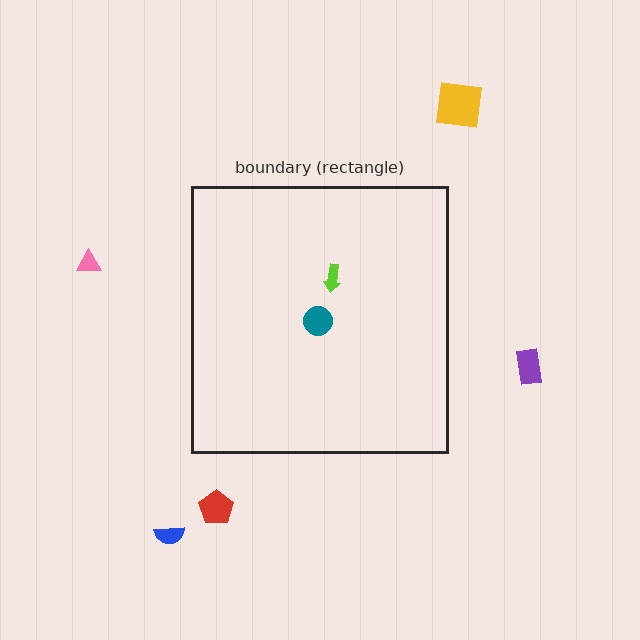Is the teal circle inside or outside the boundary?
Inside.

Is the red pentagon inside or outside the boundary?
Outside.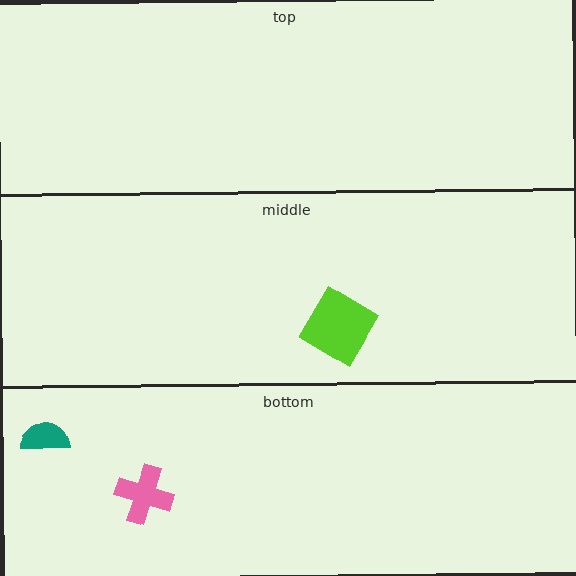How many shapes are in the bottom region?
2.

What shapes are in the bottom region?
The pink cross, the teal semicircle.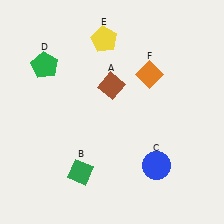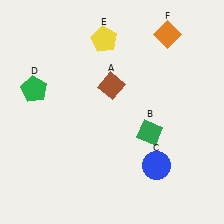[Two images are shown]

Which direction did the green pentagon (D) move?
The green pentagon (D) moved down.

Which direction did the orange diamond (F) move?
The orange diamond (F) moved up.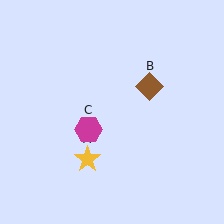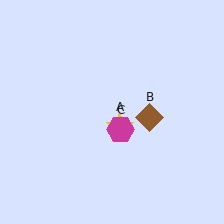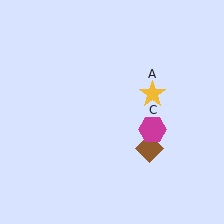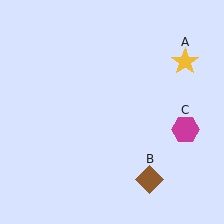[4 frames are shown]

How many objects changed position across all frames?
3 objects changed position: yellow star (object A), brown diamond (object B), magenta hexagon (object C).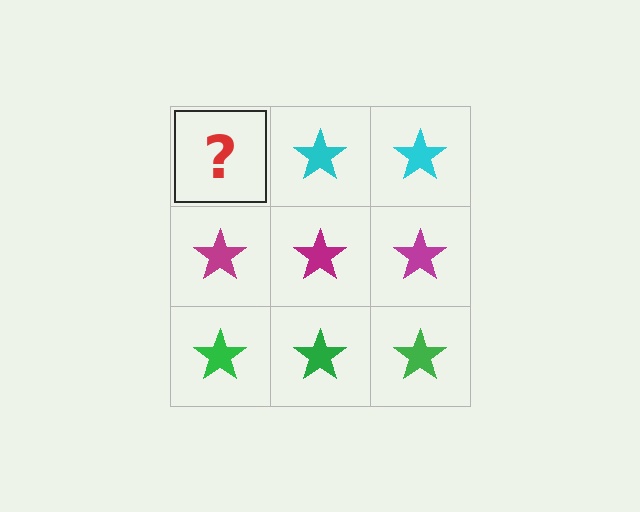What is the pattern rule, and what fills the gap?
The rule is that each row has a consistent color. The gap should be filled with a cyan star.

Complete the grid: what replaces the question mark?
The question mark should be replaced with a cyan star.